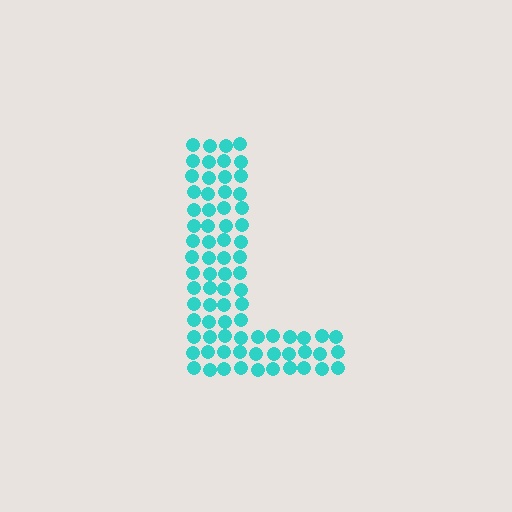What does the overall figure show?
The overall figure shows the letter L.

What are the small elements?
The small elements are circles.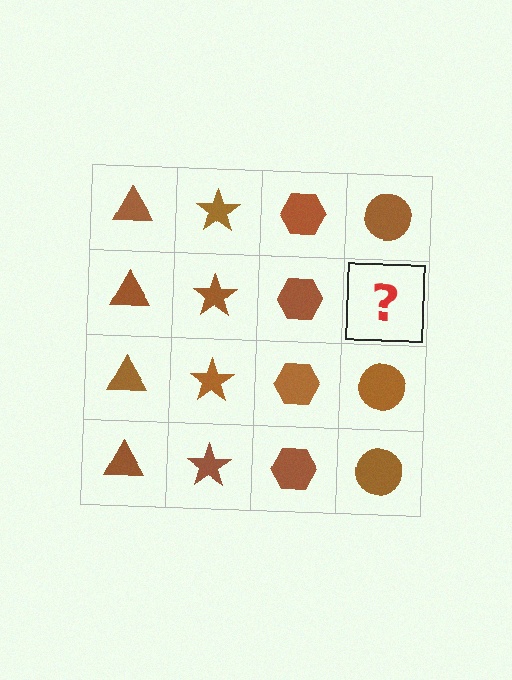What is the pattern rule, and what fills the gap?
The rule is that each column has a consistent shape. The gap should be filled with a brown circle.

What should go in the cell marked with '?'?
The missing cell should contain a brown circle.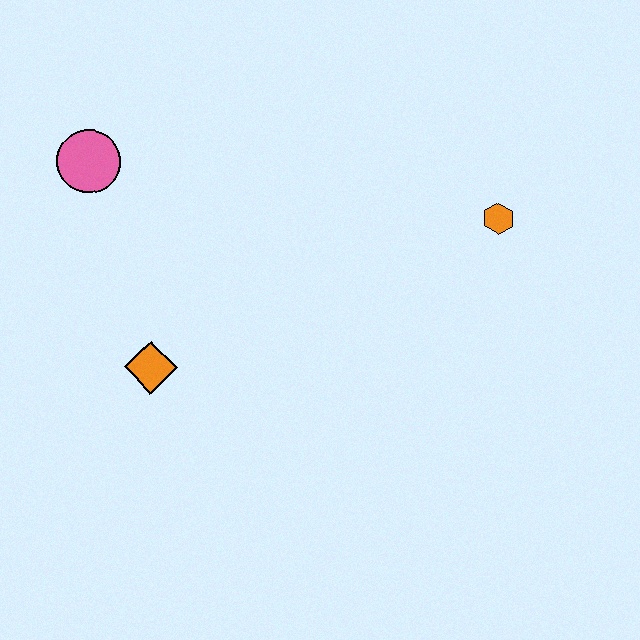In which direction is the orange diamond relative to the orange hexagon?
The orange diamond is to the left of the orange hexagon.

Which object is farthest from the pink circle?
The orange hexagon is farthest from the pink circle.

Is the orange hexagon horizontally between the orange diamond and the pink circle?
No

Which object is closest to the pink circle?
The orange diamond is closest to the pink circle.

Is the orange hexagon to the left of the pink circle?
No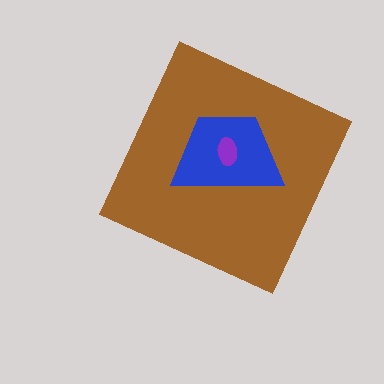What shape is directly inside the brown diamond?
The blue trapezoid.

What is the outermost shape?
The brown diamond.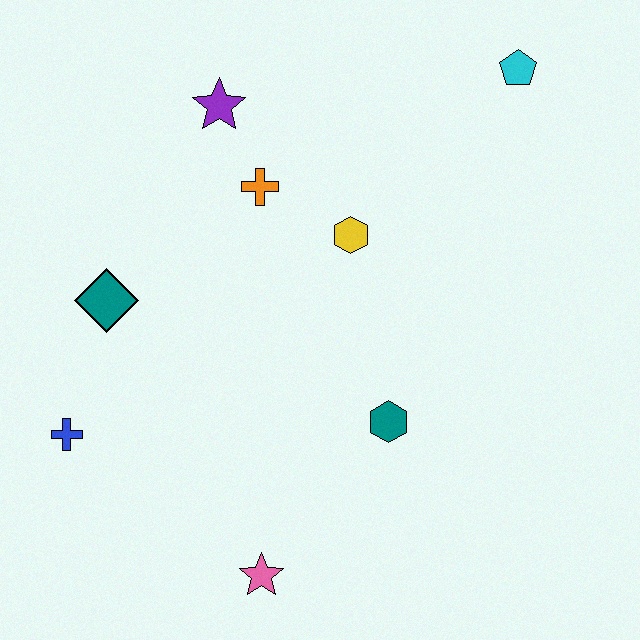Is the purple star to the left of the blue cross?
No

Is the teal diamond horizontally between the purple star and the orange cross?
No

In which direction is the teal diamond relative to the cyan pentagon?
The teal diamond is to the left of the cyan pentagon.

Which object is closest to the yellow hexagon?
The orange cross is closest to the yellow hexagon.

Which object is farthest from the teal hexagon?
The cyan pentagon is farthest from the teal hexagon.